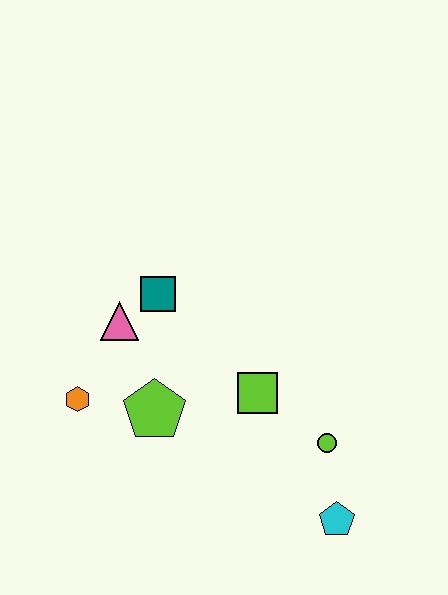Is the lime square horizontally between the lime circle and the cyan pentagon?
No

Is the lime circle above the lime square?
No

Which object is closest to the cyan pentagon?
The lime circle is closest to the cyan pentagon.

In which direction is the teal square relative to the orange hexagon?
The teal square is above the orange hexagon.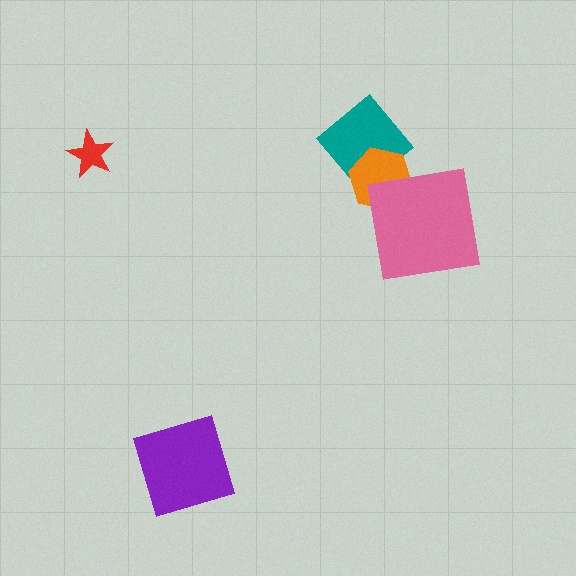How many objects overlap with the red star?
0 objects overlap with the red star.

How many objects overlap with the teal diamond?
1 object overlaps with the teal diamond.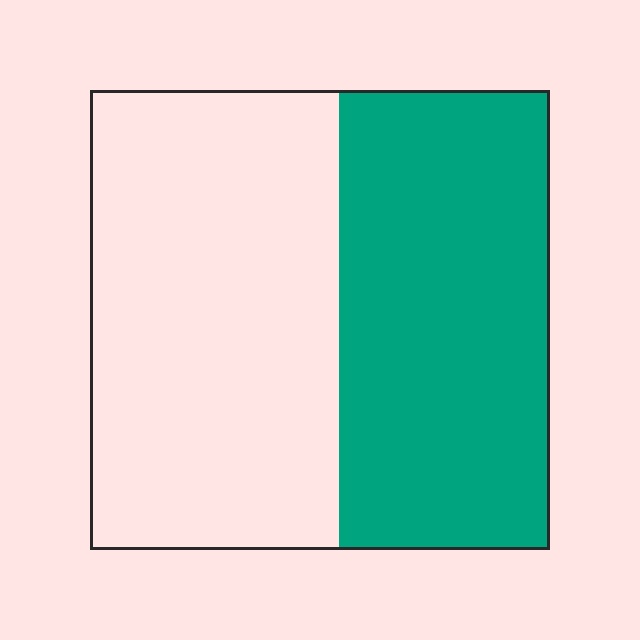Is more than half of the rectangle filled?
No.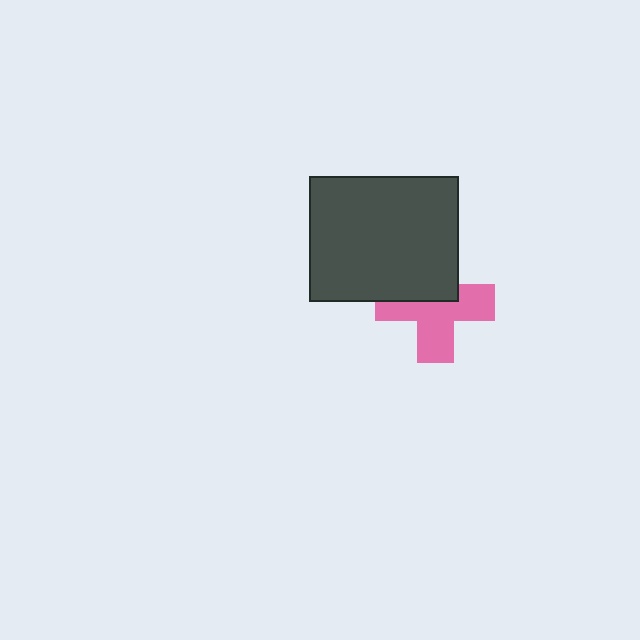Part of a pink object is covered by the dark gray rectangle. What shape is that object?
It is a cross.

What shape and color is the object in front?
The object in front is a dark gray rectangle.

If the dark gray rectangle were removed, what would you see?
You would see the complete pink cross.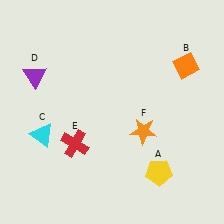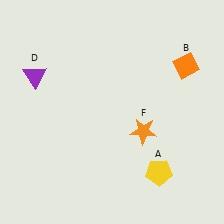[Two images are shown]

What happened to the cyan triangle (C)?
The cyan triangle (C) was removed in Image 2. It was in the bottom-left area of Image 1.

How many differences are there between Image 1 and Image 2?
There are 2 differences between the two images.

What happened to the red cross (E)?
The red cross (E) was removed in Image 2. It was in the bottom-left area of Image 1.